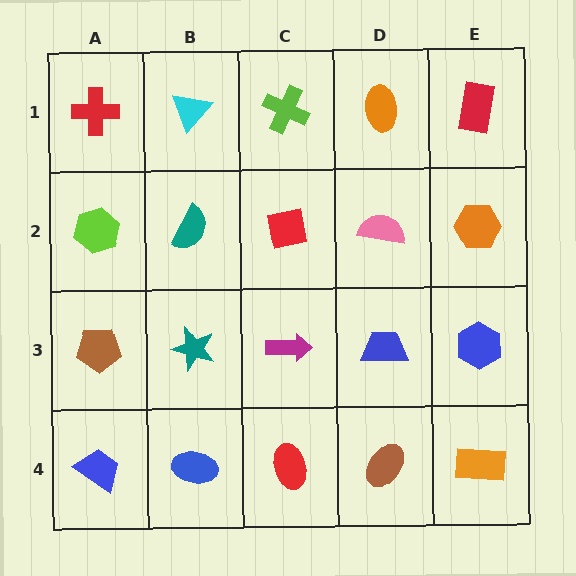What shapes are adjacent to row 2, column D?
An orange ellipse (row 1, column D), a blue trapezoid (row 3, column D), a red square (row 2, column C), an orange hexagon (row 2, column E).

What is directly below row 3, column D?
A brown ellipse.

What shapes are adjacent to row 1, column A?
A lime hexagon (row 2, column A), a cyan triangle (row 1, column B).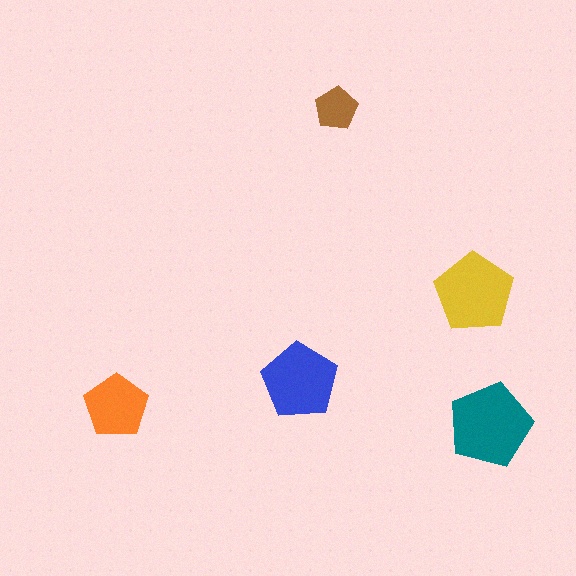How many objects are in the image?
There are 5 objects in the image.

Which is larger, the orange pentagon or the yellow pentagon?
The yellow one.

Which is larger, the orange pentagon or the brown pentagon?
The orange one.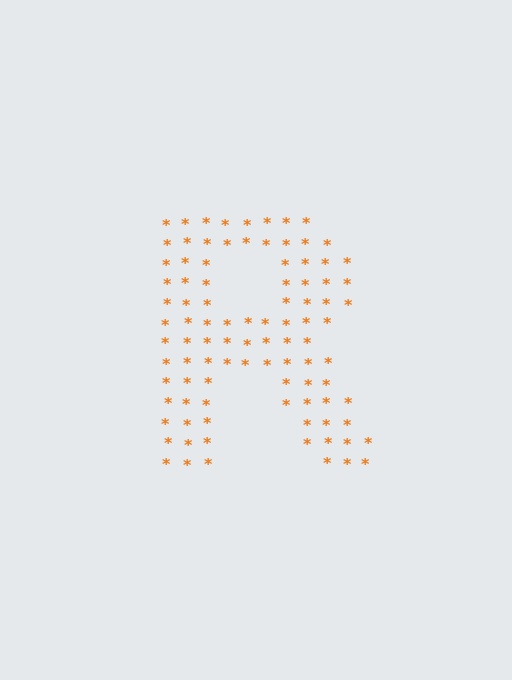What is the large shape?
The large shape is the letter R.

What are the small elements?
The small elements are asterisks.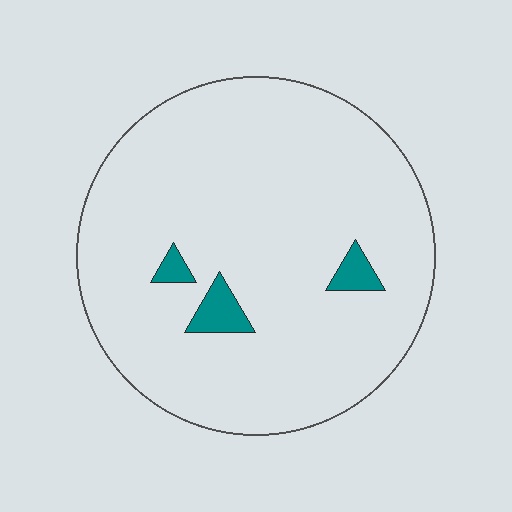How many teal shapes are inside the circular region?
3.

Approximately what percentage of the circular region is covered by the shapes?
Approximately 5%.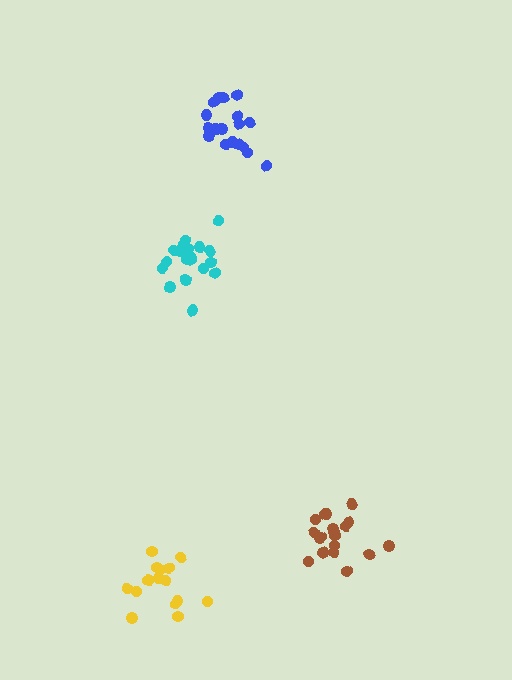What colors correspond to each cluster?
The clusters are colored: blue, brown, cyan, yellow.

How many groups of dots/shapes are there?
There are 4 groups.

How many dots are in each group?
Group 1: 18 dots, Group 2: 19 dots, Group 3: 19 dots, Group 4: 16 dots (72 total).